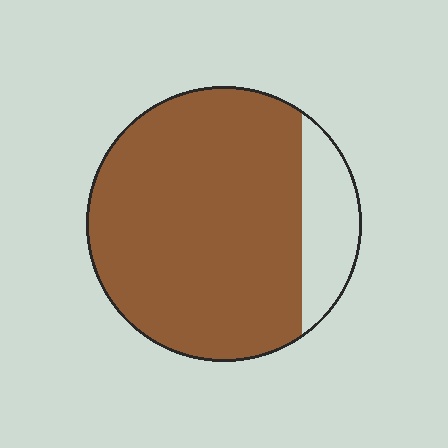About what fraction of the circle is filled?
About five sixths (5/6).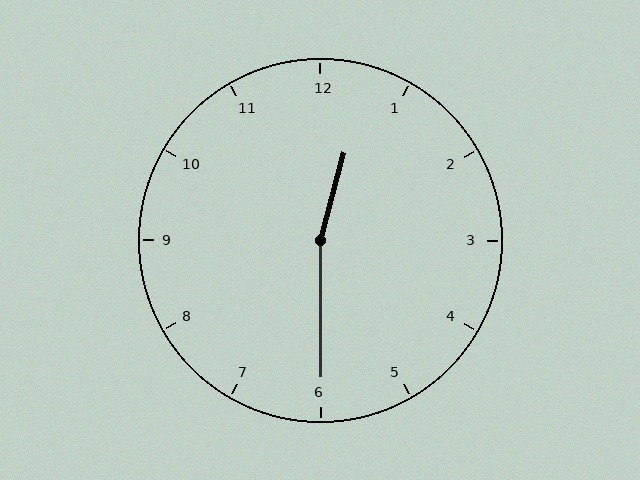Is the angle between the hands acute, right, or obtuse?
It is obtuse.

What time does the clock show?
12:30.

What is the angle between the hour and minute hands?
Approximately 165 degrees.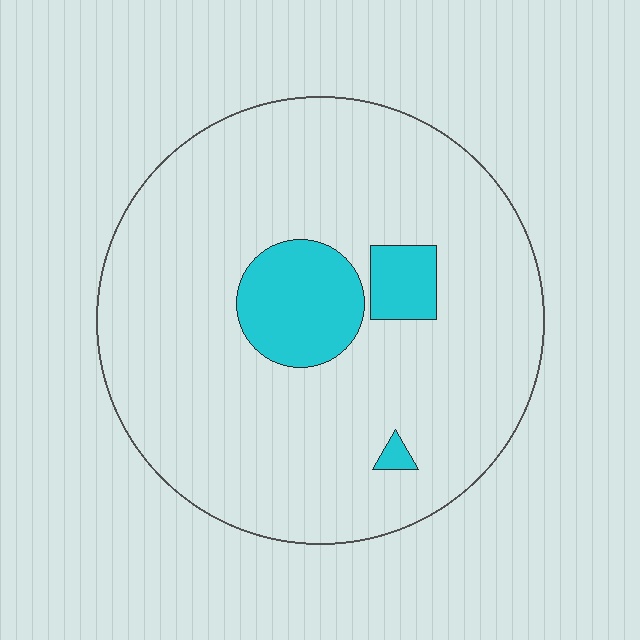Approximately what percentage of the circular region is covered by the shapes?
Approximately 10%.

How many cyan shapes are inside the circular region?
3.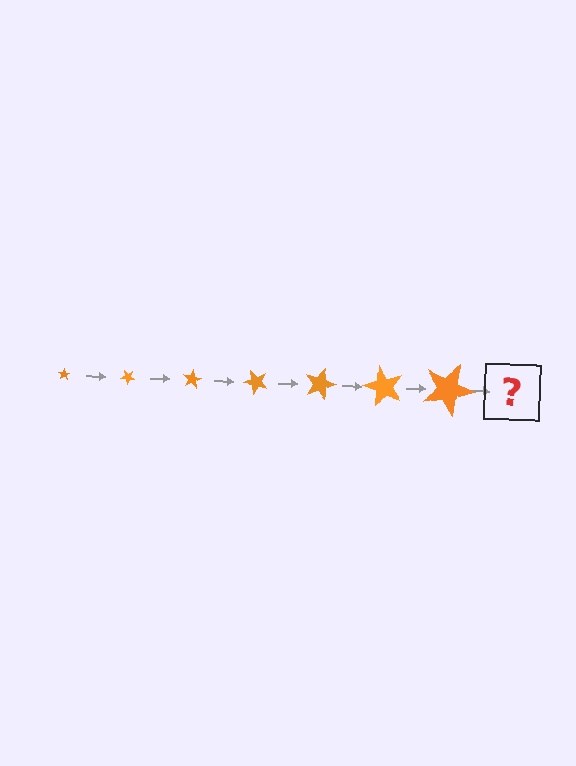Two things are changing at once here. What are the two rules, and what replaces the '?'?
The two rules are that the star grows larger each step and it rotates 40 degrees each step. The '?' should be a star, larger than the previous one and rotated 280 degrees from the start.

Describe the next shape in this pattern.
It should be a star, larger than the previous one and rotated 280 degrees from the start.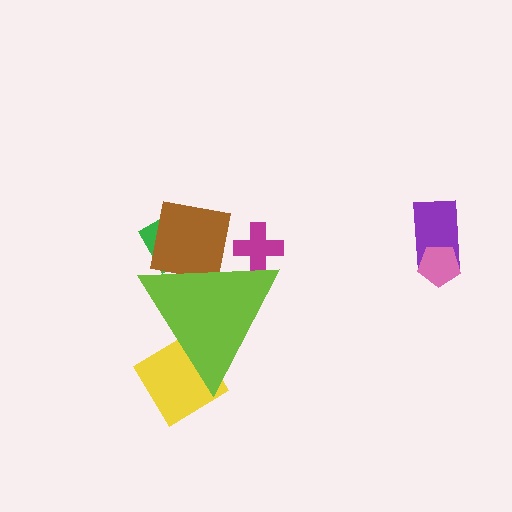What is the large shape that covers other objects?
A lime triangle.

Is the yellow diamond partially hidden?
Yes, the yellow diamond is partially hidden behind the lime triangle.